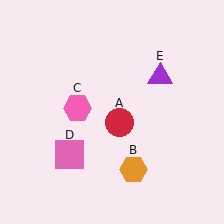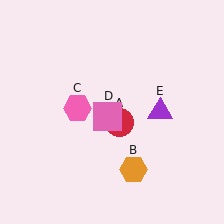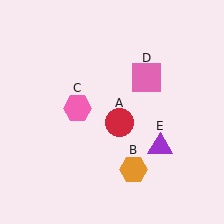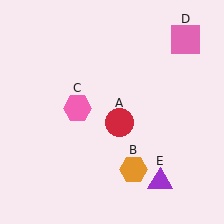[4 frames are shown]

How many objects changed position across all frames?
2 objects changed position: pink square (object D), purple triangle (object E).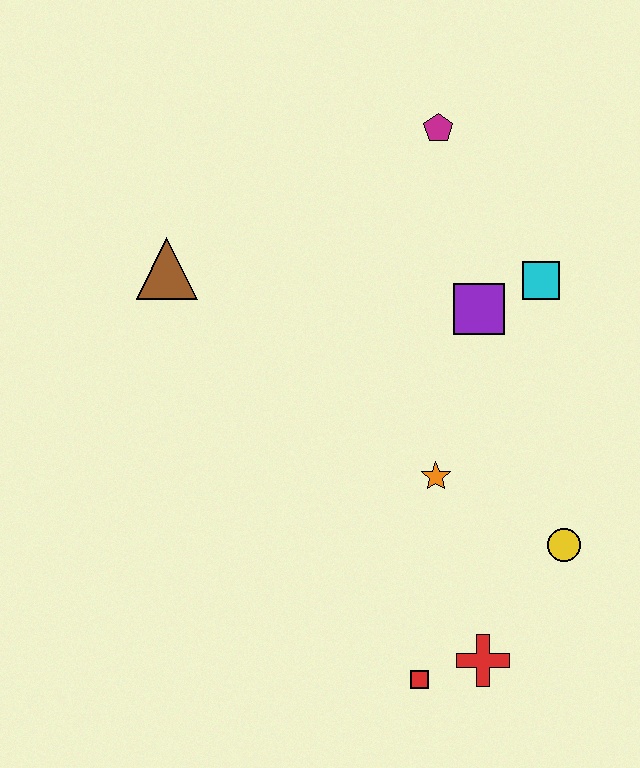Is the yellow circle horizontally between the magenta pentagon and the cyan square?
No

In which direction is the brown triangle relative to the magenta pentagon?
The brown triangle is to the left of the magenta pentagon.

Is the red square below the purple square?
Yes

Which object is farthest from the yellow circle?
The brown triangle is farthest from the yellow circle.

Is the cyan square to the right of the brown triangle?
Yes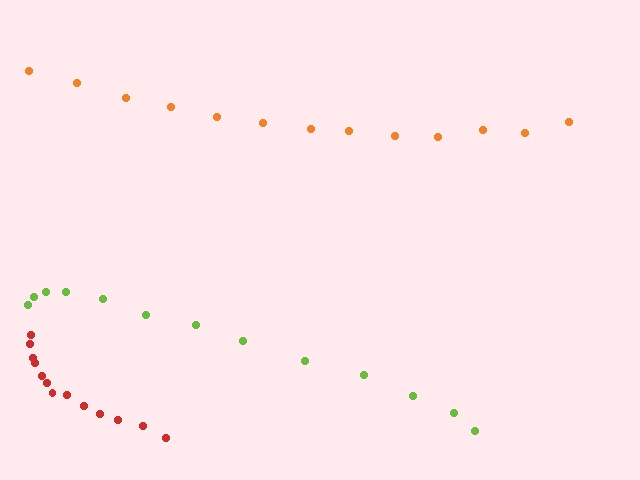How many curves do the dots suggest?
There are 3 distinct paths.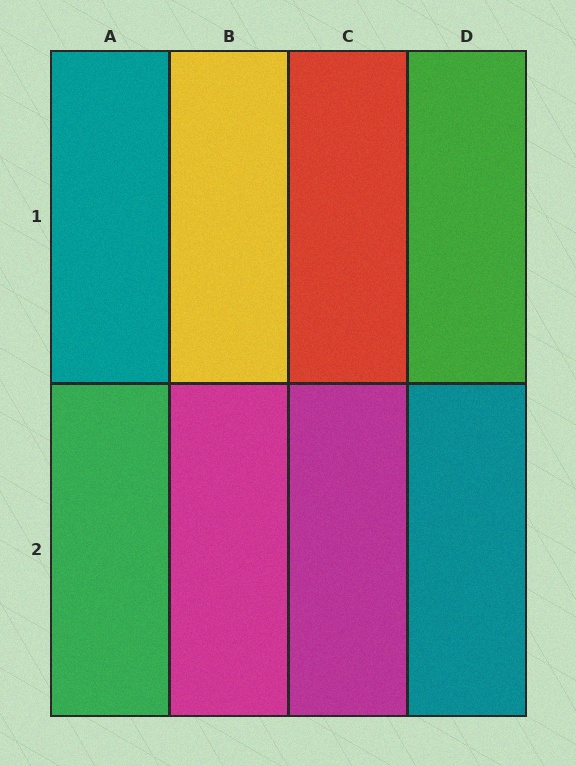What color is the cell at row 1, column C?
Red.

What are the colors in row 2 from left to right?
Green, magenta, magenta, teal.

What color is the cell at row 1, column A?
Teal.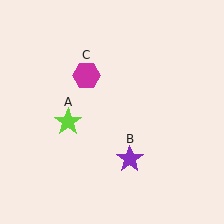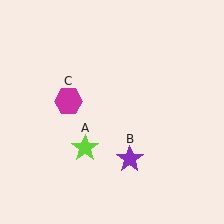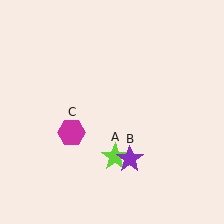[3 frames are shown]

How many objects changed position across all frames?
2 objects changed position: lime star (object A), magenta hexagon (object C).